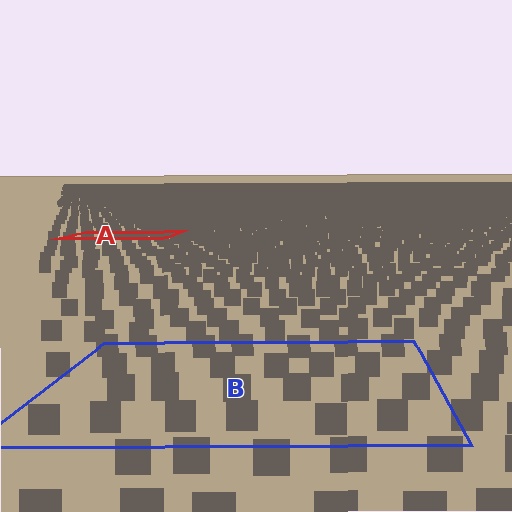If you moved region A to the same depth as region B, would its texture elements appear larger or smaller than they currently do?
They would appear larger. At a closer depth, the same texture elements are projected at a bigger on-screen size.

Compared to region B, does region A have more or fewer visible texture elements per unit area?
Region A has more texture elements per unit area — they are packed more densely because it is farther away.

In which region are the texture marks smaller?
The texture marks are smaller in region A, because it is farther away.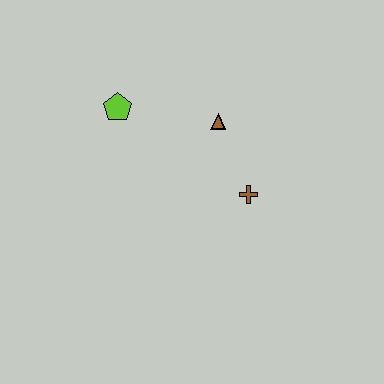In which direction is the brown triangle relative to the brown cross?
The brown triangle is above the brown cross.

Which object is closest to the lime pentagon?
The brown triangle is closest to the lime pentagon.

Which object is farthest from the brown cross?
The lime pentagon is farthest from the brown cross.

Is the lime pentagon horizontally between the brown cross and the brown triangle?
No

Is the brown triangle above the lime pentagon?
No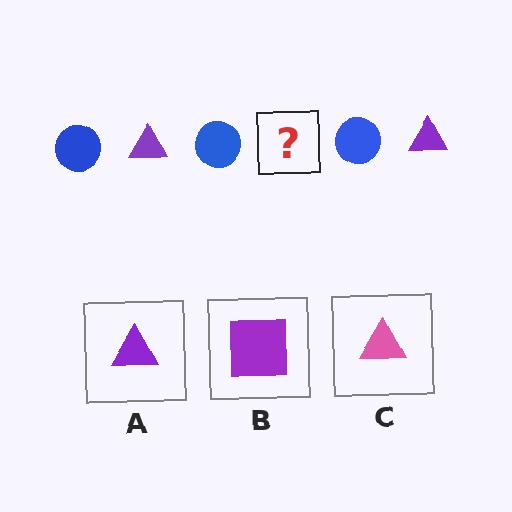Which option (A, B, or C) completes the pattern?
A.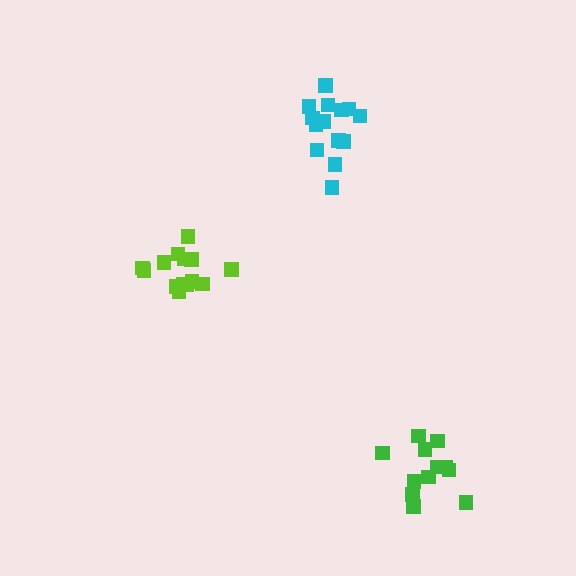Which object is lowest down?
The green cluster is bottommost.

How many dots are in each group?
Group 1: 12 dots, Group 2: 14 dots, Group 3: 14 dots (40 total).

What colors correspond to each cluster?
The clusters are colored: green, lime, cyan.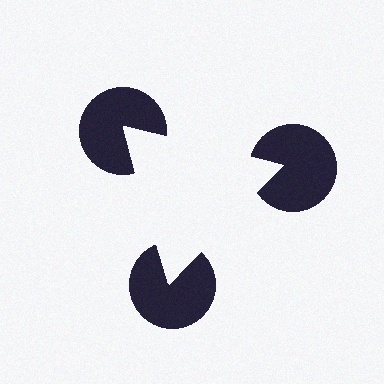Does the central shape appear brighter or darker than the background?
It typically appears slightly brighter than the background, even though no actual brightness change is drawn.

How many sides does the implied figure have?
3 sides.